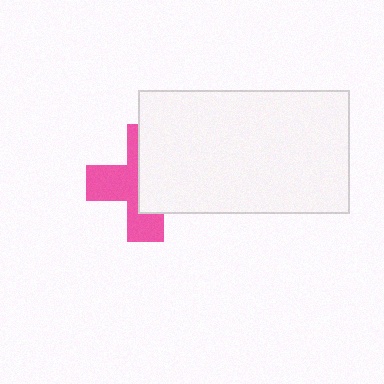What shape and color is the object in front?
The object in front is a white rectangle.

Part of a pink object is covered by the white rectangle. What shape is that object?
It is a cross.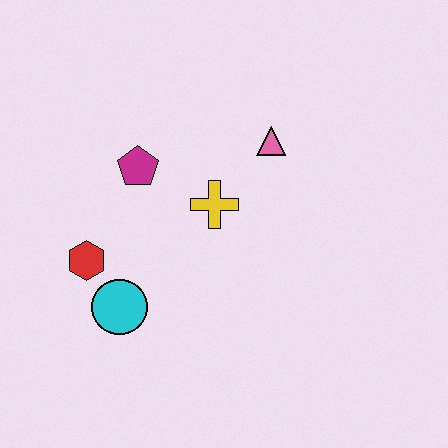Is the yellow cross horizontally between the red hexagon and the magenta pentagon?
No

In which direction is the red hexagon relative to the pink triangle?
The red hexagon is to the left of the pink triangle.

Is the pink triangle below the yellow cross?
No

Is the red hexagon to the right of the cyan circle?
No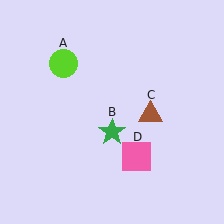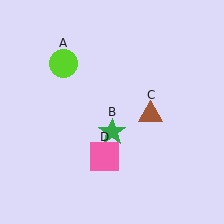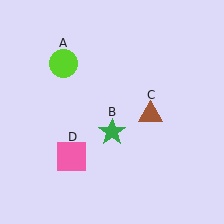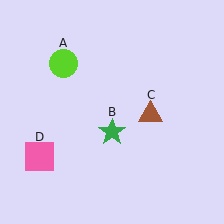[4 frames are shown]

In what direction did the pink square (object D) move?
The pink square (object D) moved left.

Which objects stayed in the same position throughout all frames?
Lime circle (object A) and green star (object B) and brown triangle (object C) remained stationary.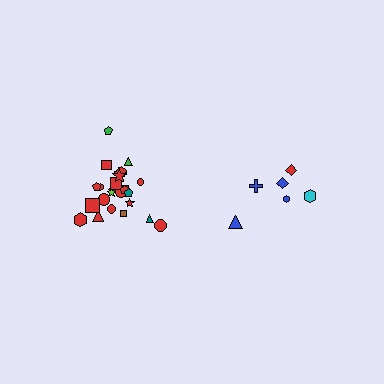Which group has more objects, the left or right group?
The left group.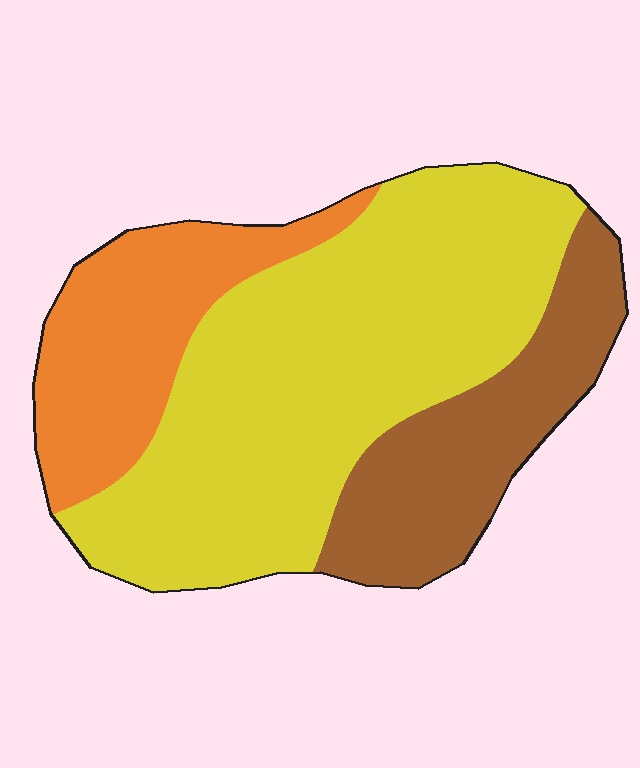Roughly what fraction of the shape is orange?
Orange covers 21% of the shape.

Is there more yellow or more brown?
Yellow.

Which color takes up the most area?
Yellow, at roughly 55%.